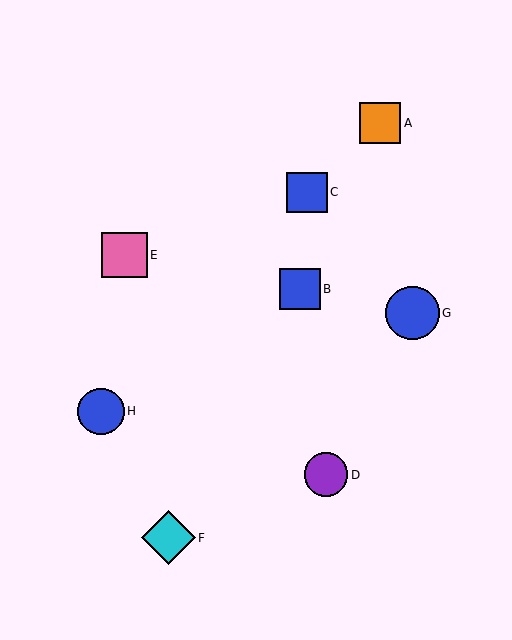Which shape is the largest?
The cyan diamond (labeled F) is the largest.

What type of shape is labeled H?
Shape H is a blue circle.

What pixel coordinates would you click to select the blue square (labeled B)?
Click at (300, 289) to select the blue square B.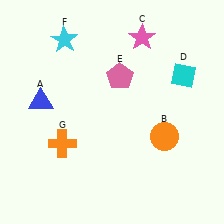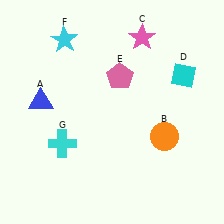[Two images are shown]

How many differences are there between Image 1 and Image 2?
There is 1 difference between the two images.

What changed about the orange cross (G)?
In Image 1, G is orange. In Image 2, it changed to cyan.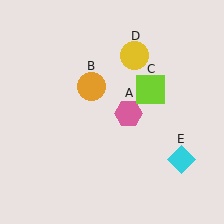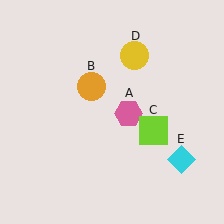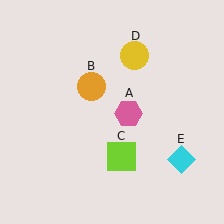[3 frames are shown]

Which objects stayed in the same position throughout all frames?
Pink hexagon (object A) and orange circle (object B) and yellow circle (object D) and cyan diamond (object E) remained stationary.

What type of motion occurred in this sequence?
The lime square (object C) rotated clockwise around the center of the scene.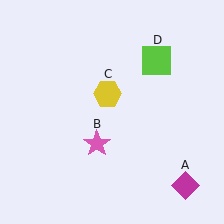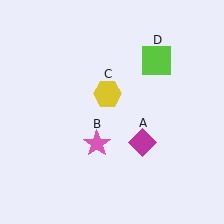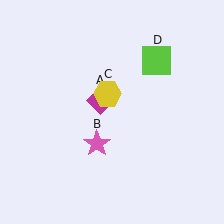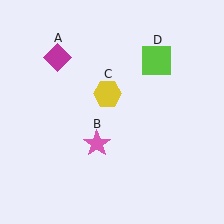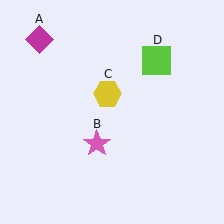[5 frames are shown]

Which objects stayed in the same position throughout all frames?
Pink star (object B) and yellow hexagon (object C) and lime square (object D) remained stationary.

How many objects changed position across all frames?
1 object changed position: magenta diamond (object A).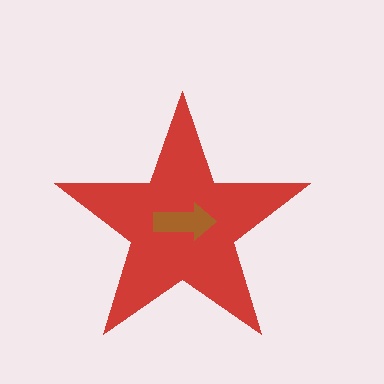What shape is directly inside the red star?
The brown arrow.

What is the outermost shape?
The red star.